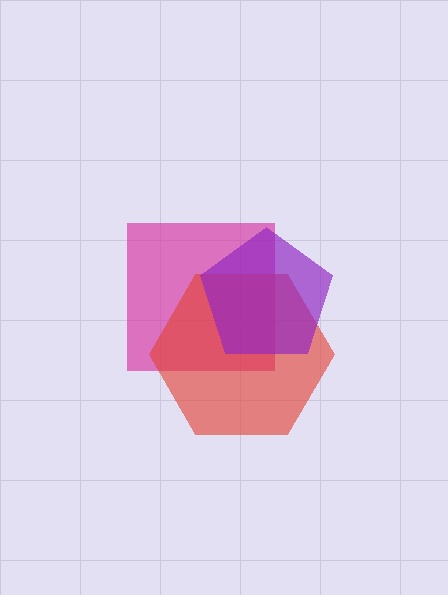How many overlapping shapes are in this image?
There are 3 overlapping shapes in the image.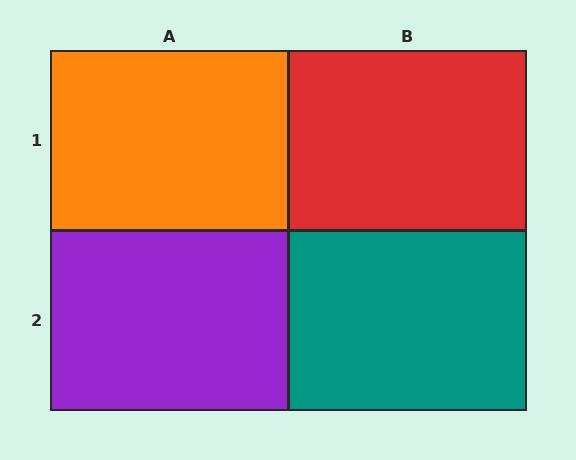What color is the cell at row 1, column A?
Orange.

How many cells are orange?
1 cell is orange.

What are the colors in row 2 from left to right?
Purple, teal.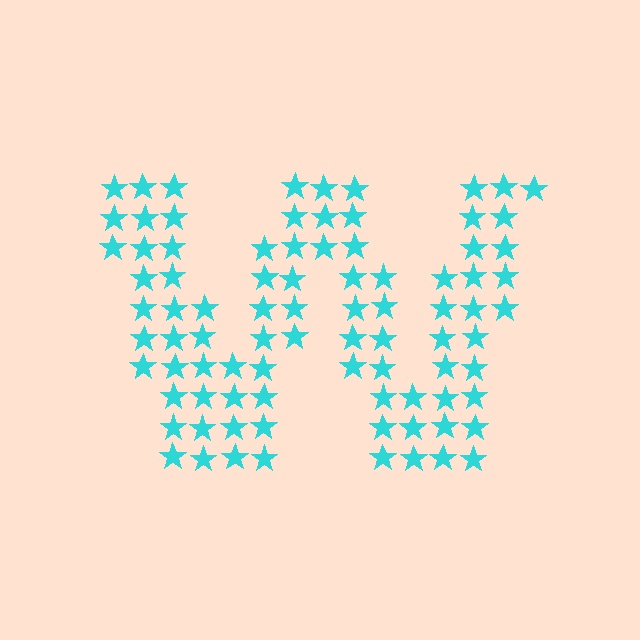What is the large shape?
The large shape is the letter W.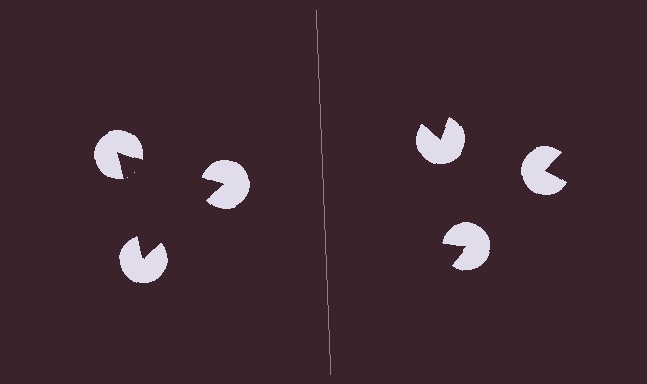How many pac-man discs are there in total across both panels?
6 — 3 on each side.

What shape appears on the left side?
An illusory triangle.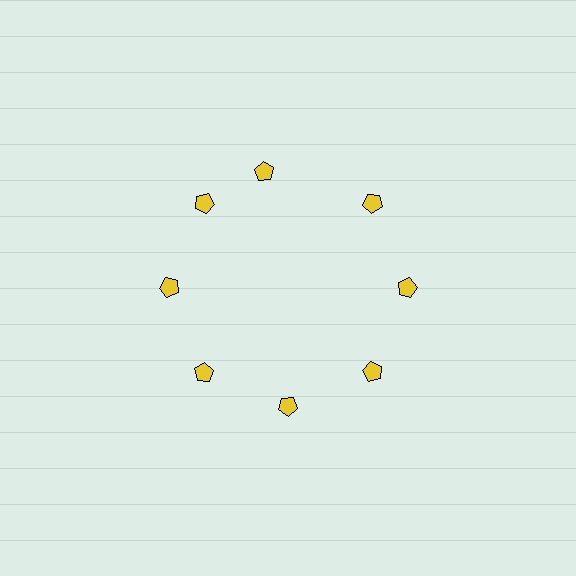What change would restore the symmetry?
The symmetry would be restored by rotating it back into even spacing with its neighbors so that all 8 pentagons sit at equal angles and equal distance from the center.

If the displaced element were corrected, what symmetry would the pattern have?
It would have 8-fold rotational symmetry — the pattern would map onto itself every 45 degrees.